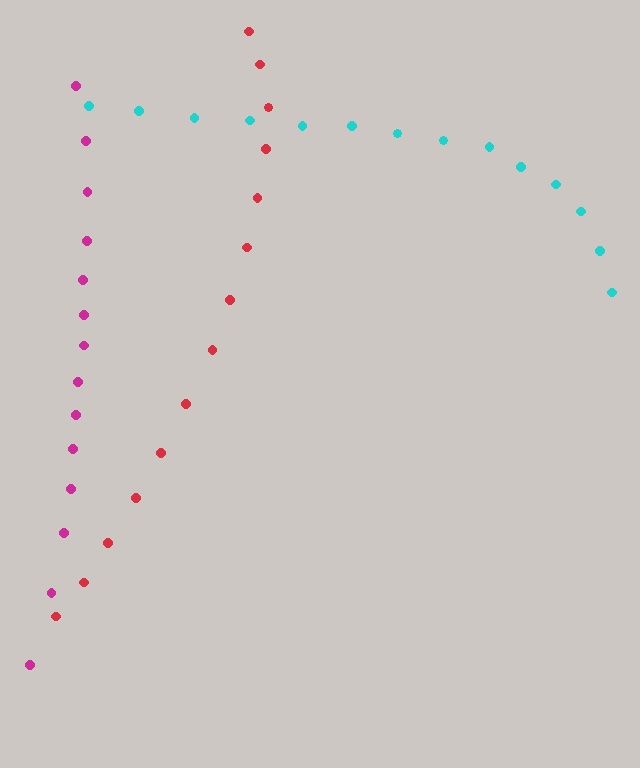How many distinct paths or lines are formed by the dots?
There are 3 distinct paths.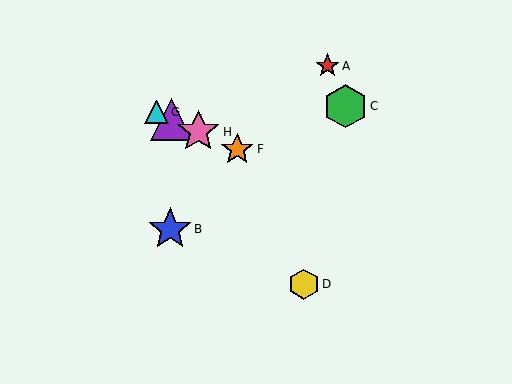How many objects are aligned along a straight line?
4 objects (E, F, G, H) are aligned along a straight line.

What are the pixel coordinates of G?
Object G is at (157, 112).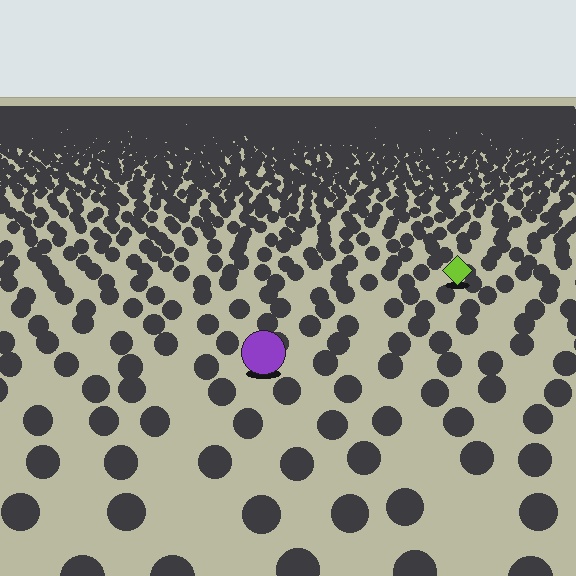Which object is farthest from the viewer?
The lime diamond is farthest from the viewer. It appears smaller and the ground texture around it is denser.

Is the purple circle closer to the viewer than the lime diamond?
Yes. The purple circle is closer — you can tell from the texture gradient: the ground texture is coarser near it.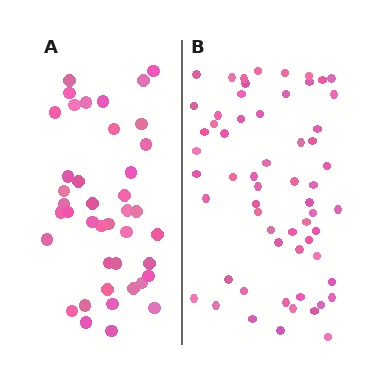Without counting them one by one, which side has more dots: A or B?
Region B (the right region) has more dots.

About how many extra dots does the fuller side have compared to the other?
Region B has approximately 20 more dots than region A.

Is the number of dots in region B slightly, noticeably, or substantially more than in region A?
Region B has substantially more. The ratio is roughly 1.5 to 1.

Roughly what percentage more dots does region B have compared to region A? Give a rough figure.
About 45% more.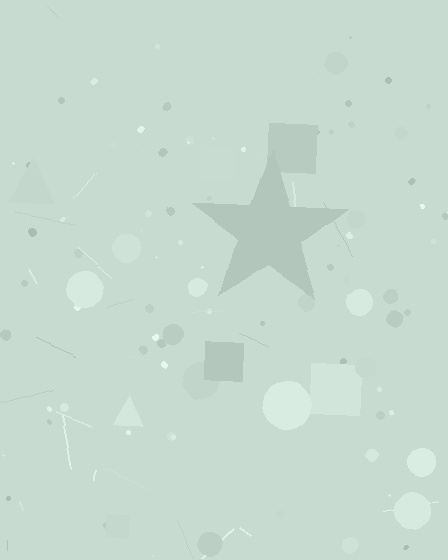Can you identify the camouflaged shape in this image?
The camouflaged shape is a star.